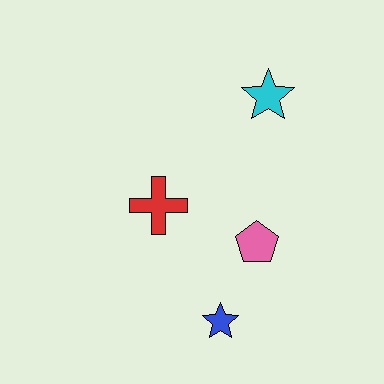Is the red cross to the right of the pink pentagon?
No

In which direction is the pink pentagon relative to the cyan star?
The pink pentagon is below the cyan star.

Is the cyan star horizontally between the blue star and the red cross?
No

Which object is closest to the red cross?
The pink pentagon is closest to the red cross.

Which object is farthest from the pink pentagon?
The cyan star is farthest from the pink pentagon.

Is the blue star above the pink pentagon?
No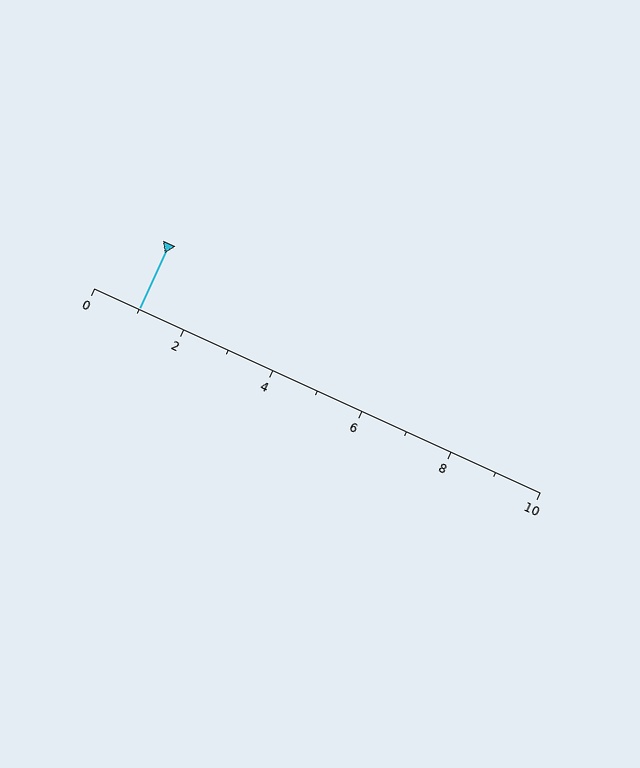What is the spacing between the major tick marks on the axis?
The major ticks are spaced 2 apart.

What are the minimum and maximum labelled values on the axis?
The axis runs from 0 to 10.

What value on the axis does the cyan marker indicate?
The marker indicates approximately 1.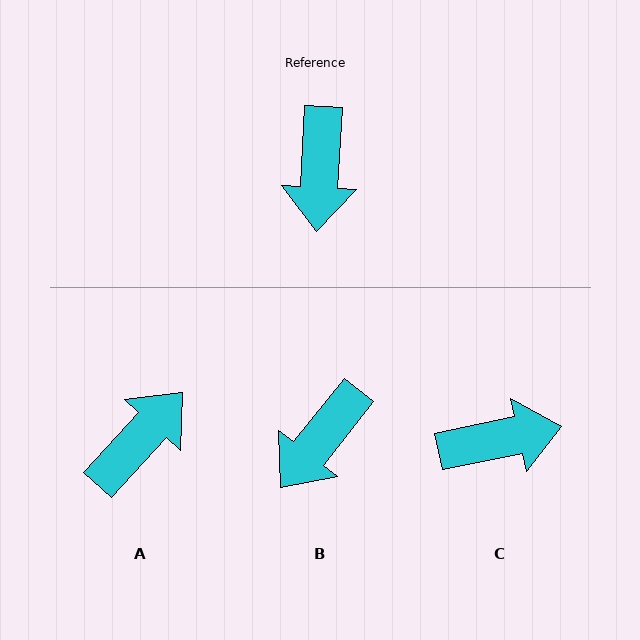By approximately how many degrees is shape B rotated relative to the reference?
Approximately 35 degrees clockwise.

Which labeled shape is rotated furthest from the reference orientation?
A, about 141 degrees away.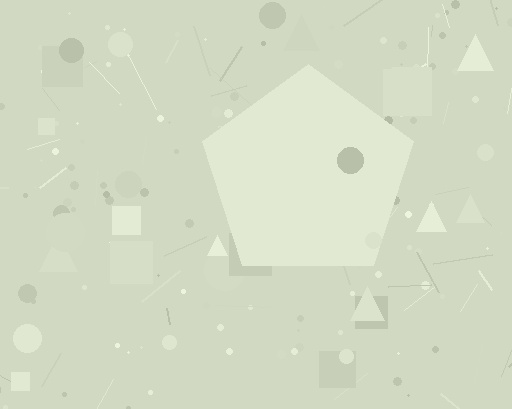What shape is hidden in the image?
A pentagon is hidden in the image.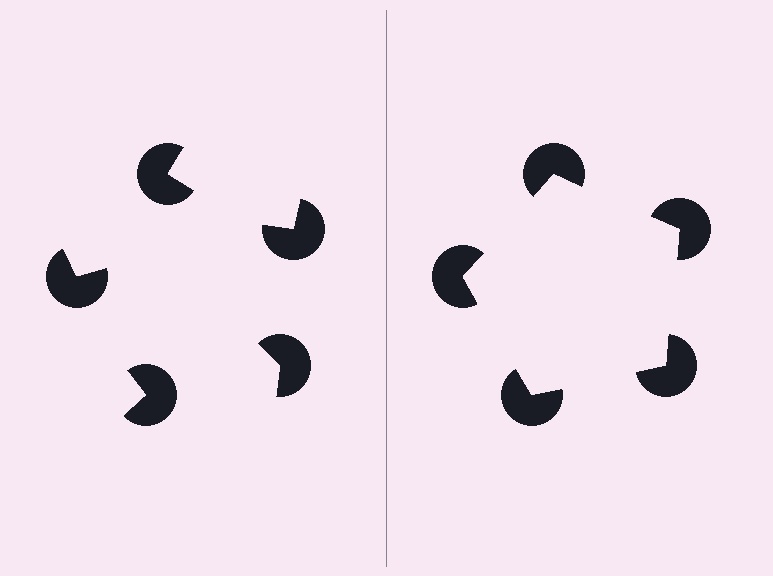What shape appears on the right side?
An illusory pentagon.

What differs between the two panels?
The pac-man discs are positioned identically on both sides; only the wedge orientations differ. On the right they align to a pentagon; on the left they are misaligned.